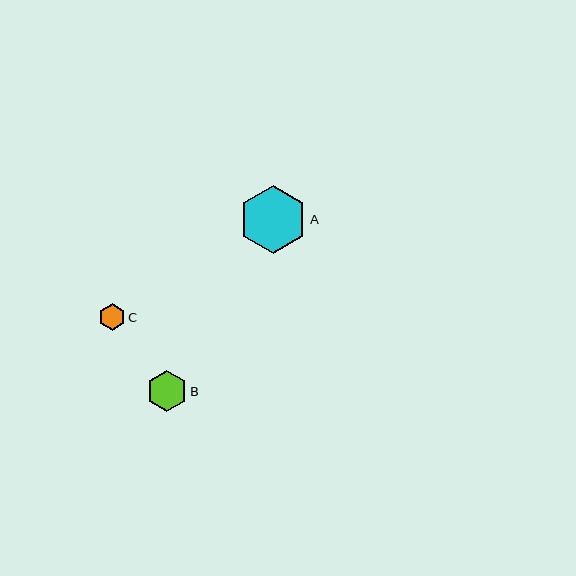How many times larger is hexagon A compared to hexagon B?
Hexagon A is approximately 1.7 times the size of hexagon B.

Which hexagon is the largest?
Hexagon A is the largest with a size of approximately 68 pixels.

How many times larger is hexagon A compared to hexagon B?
Hexagon A is approximately 1.7 times the size of hexagon B.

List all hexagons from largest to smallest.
From largest to smallest: A, B, C.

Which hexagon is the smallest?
Hexagon C is the smallest with a size of approximately 27 pixels.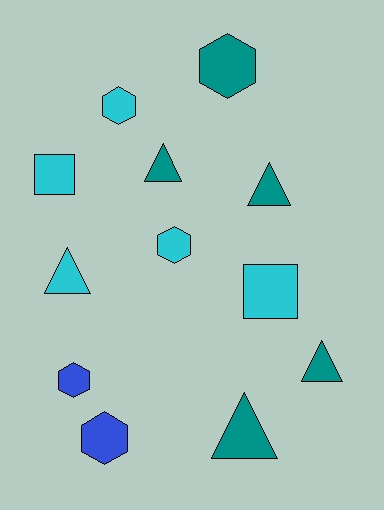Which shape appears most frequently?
Triangle, with 5 objects.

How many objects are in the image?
There are 12 objects.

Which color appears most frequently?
Cyan, with 5 objects.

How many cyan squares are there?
There are 2 cyan squares.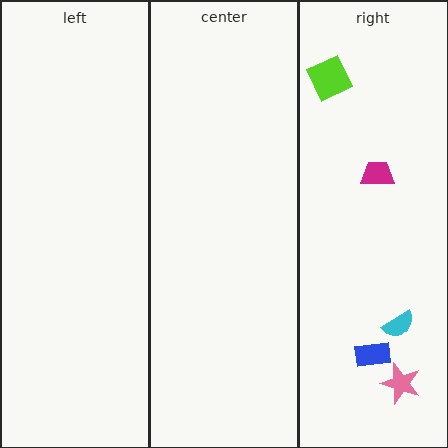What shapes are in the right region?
The magenta trapezoid, the lime diamond, the blue rectangle, the pink star, the cyan semicircle.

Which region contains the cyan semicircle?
The right region.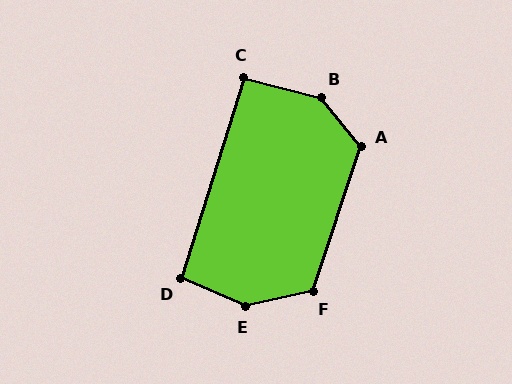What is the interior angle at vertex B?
Approximately 144 degrees (obtuse).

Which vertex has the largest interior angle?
E, at approximately 144 degrees.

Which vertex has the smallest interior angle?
C, at approximately 93 degrees.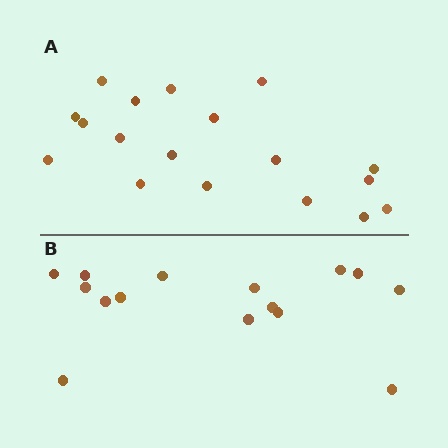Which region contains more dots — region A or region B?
Region A (the top region) has more dots.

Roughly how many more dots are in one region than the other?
Region A has just a few more — roughly 2 or 3 more dots than region B.